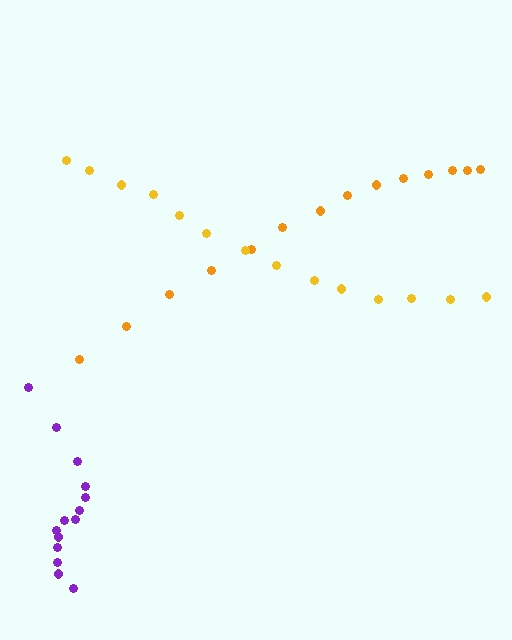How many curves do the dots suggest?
There are 3 distinct paths.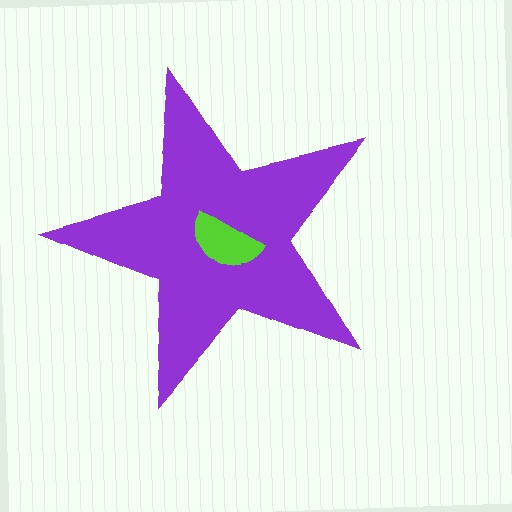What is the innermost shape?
The lime semicircle.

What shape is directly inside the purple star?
The lime semicircle.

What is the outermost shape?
The purple star.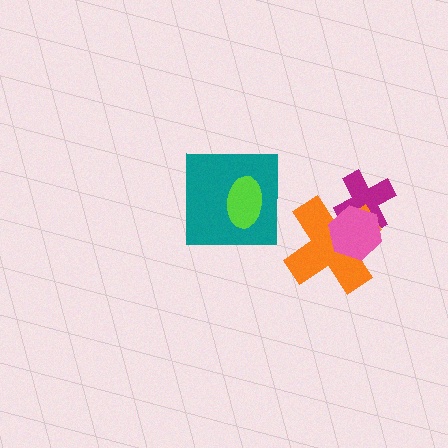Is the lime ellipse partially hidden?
No, no other shape covers it.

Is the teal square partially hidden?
Yes, it is partially covered by another shape.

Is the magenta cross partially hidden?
Yes, it is partially covered by another shape.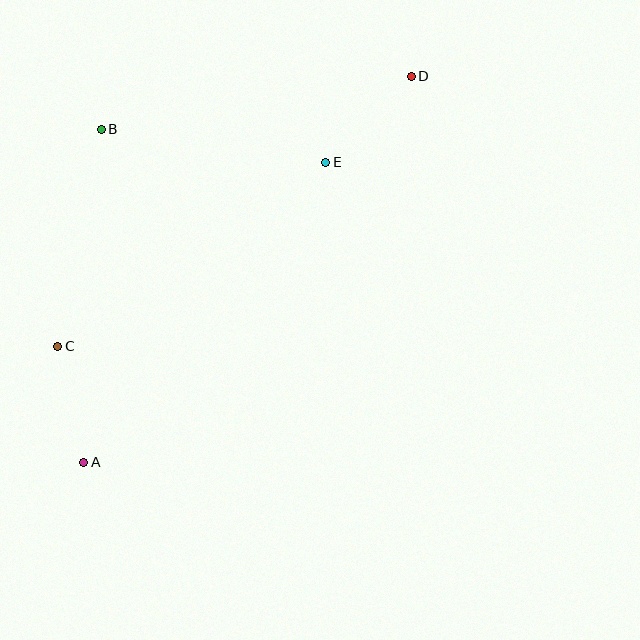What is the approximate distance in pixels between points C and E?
The distance between C and E is approximately 325 pixels.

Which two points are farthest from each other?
Points A and D are farthest from each other.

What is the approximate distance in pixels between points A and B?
The distance between A and B is approximately 334 pixels.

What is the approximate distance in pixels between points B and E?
The distance between B and E is approximately 227 pixels.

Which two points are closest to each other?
Points A and C are closest to each other.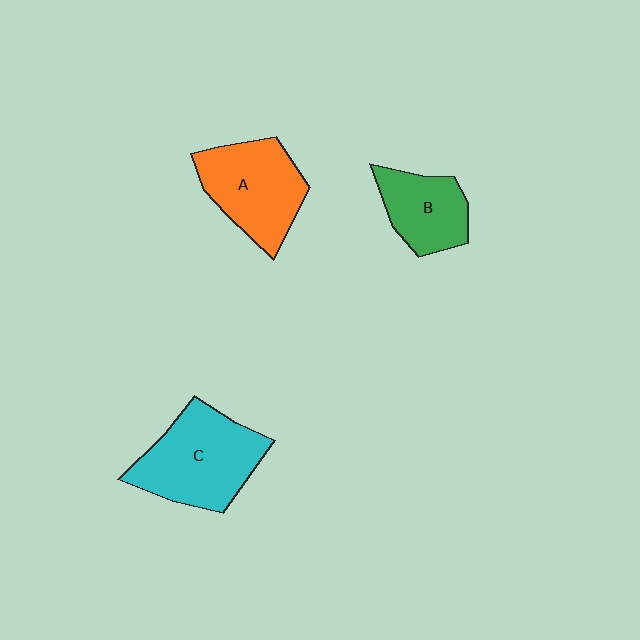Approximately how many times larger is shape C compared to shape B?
Approximately 1.6 times.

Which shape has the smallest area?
Shape B (green).